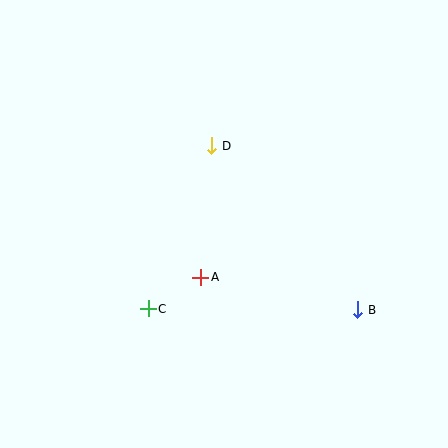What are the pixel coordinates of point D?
Point D is at (212, 146).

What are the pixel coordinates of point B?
Point B is at (358, 310).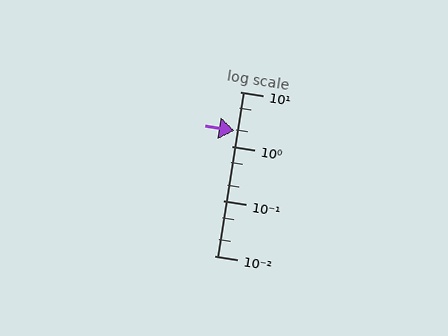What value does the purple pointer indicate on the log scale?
The pointer indicates approximately 1.9.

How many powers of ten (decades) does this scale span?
The scale spans 3 decades, from 0.01 to 10.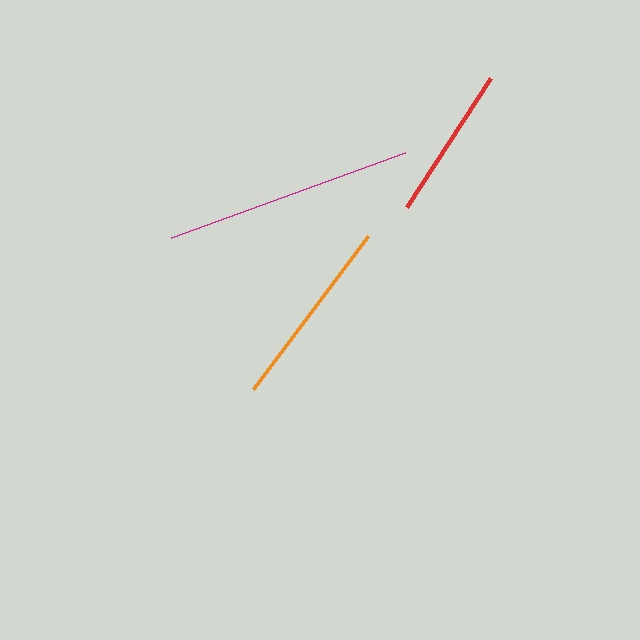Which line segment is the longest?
The magenta line is the longest at approximately 250 pixels.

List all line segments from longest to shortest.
From longest to shortest: magenta, orange, red.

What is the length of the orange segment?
The orange segment is approximately 191 pixels long.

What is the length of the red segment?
The red segment is approximately 154 pixels long.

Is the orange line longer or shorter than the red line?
The orange line is longer than the red line.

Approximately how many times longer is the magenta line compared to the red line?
The magenta line is approximately 1.6 times the length of the red line.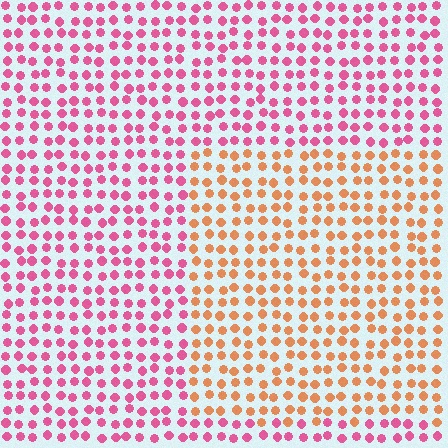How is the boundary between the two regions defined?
The boundary is defined purely by a slight shift in hue (about 50 degrees). Spacing, size, and orientation are identical on both sides.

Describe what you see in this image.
The image is filled with small pink elements in a uniform arrangement. A rectangle-shaped region is visible where the elements are tinted to a slightly different hue, forming a subtle color boundary.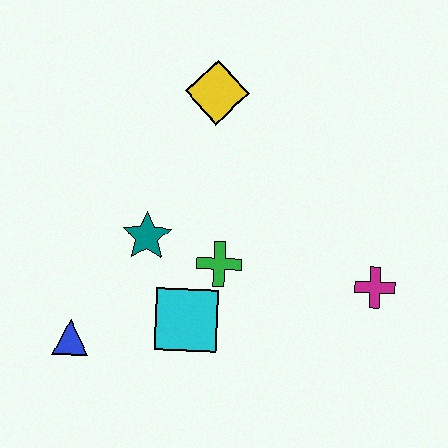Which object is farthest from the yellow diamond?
The blue triangle is farthest from the yellow diamond.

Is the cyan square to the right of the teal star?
Yes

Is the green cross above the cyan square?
Yes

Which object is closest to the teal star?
The green cross is closest to the teal star.